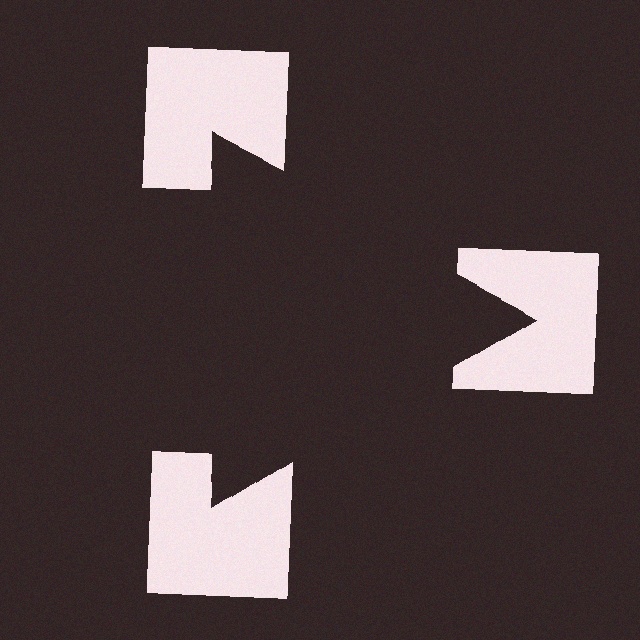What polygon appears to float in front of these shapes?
An illusory triangle — its edges are inferred from the aligned wedge cuts in the notched squares, not physically drawn.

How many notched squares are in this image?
There are 3 — one at each vertex of the illusory triangle.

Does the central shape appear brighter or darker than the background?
It typically appears slightly darker than the background, even though no actual brightness change is drawn.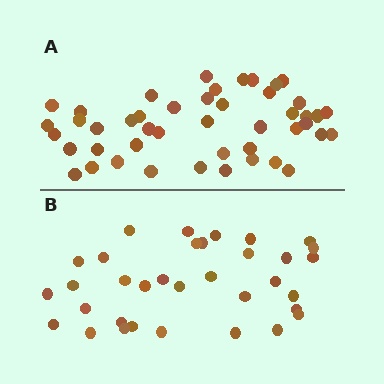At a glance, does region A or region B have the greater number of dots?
Region A (the top region) has more dots.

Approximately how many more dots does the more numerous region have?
Region A has roughly 12 or so more dots than region B.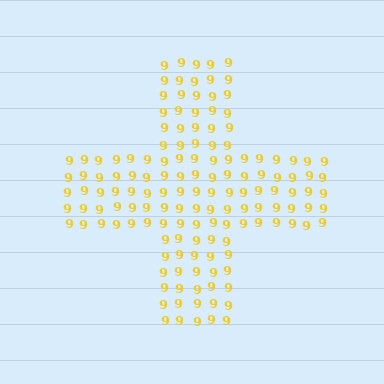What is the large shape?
The large shape is a cross.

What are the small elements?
The small elements are digit 9's.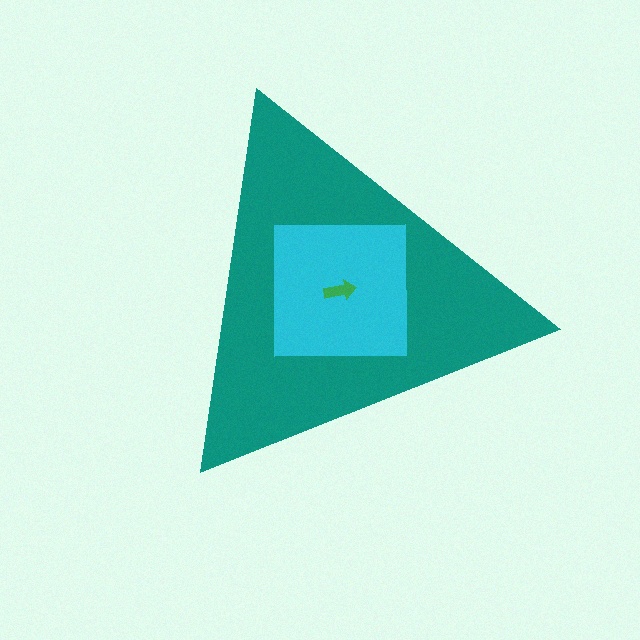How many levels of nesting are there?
3.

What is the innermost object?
The green arrow.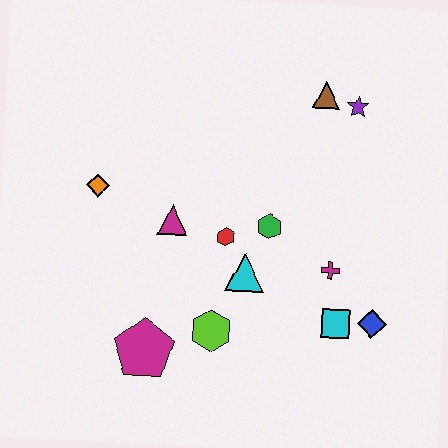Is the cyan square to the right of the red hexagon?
Yes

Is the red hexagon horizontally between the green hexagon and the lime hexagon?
Yes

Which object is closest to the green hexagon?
The red hexagon is closest to the green hexagon.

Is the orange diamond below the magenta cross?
No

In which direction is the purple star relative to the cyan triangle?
The purple star is above the cyan triangle.